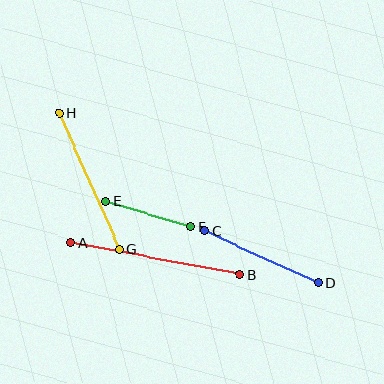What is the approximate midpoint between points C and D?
The midpoint is at approximately (261, 257) pixels.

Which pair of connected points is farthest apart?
Points A and B are farthest apart.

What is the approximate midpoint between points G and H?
The midpoint is at approximately (89, 181) pixels.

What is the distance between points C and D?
The distance is approximately 125 pixels.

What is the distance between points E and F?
The distance is approximately 89 pixels.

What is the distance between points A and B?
The distance is approximately 172 pixels.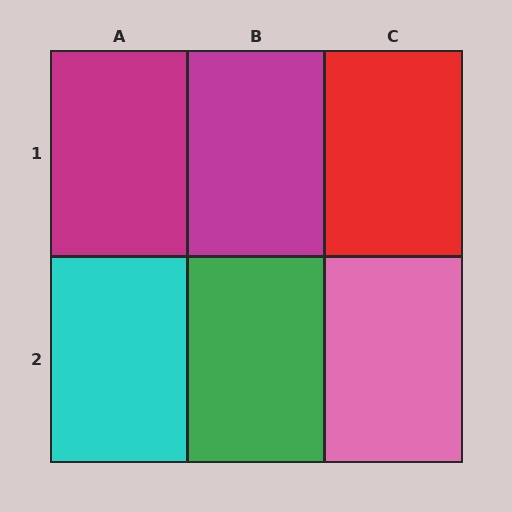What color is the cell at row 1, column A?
Magenta.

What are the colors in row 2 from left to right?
Cyan, green, pink.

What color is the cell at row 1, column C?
Red.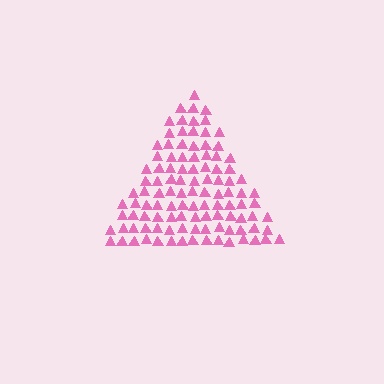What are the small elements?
The small elements are triangles.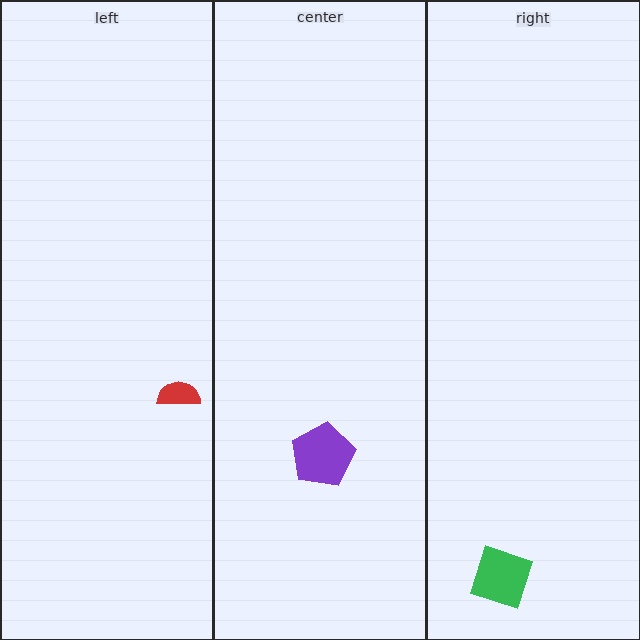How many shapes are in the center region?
1.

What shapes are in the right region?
The green diamond.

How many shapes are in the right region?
1.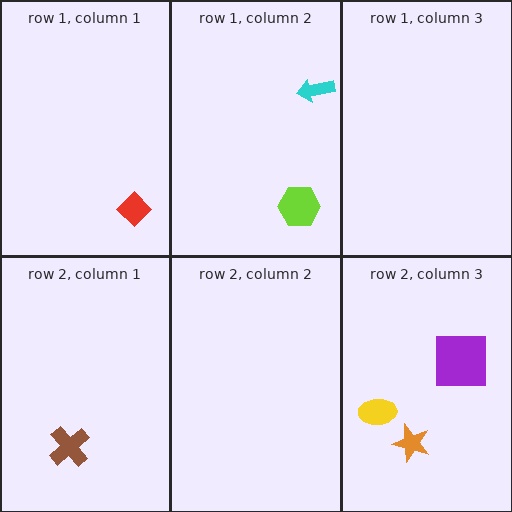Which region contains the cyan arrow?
The row 1, column 2 region.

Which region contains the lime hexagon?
The row 1, column 2 region.